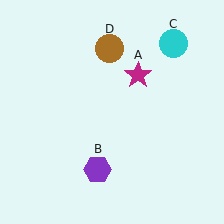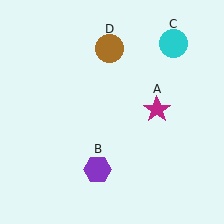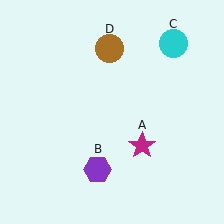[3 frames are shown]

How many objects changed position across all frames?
1 object changed position: magenta star (object A).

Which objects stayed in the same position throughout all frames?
Purple hexagon (object B) and cyan circle (object C) and brown circle (object D) remained stationary.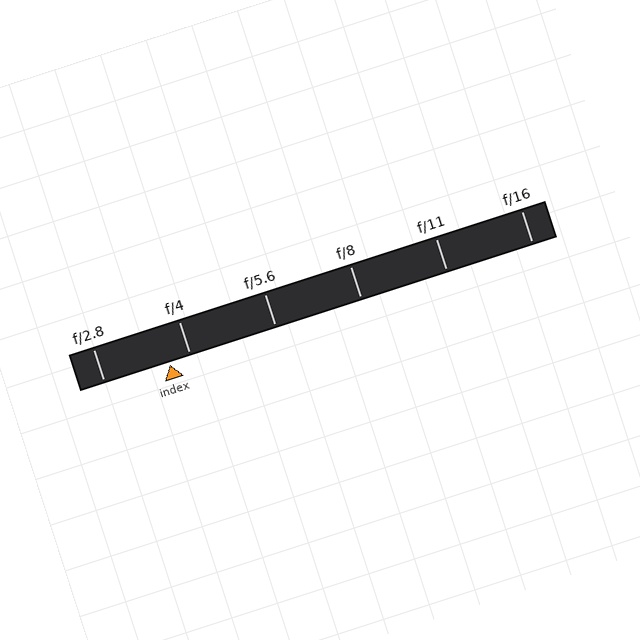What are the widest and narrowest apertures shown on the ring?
The widest aperture shown is f/2.8 and the narrowest is f/16.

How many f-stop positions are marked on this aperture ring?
There are 6 f-stop positions marked.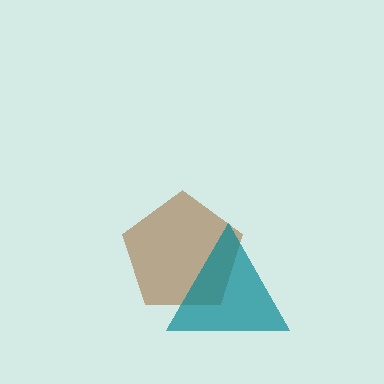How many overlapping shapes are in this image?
There are 2 overlapping shapes in the image.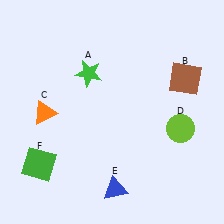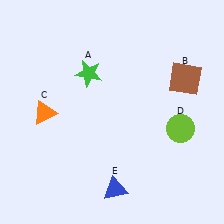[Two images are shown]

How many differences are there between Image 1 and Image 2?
There is 1 difference between the two images.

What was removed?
The green square (F) was removed in Image 2.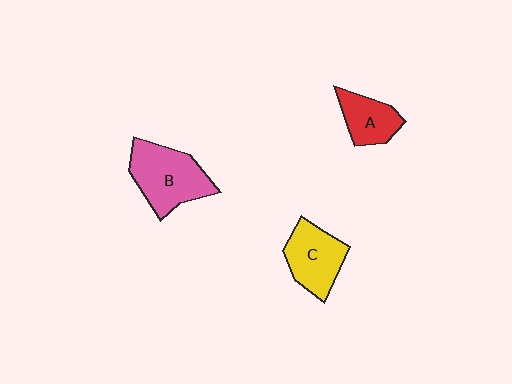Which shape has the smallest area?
Shape A (red).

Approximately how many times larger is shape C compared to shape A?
Approximately 1.3 times.